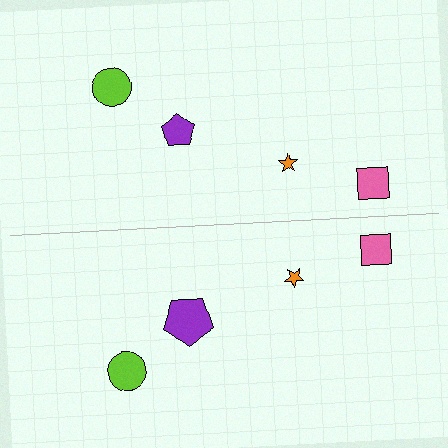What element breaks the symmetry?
The purple pentagon on the bottom side has a different size than its mirror counterpart.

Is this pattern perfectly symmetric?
No, the pattern is not perfectly symmetric. The purple pentagon on the bottom side has a different size than its mirror counterpart.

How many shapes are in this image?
There are 8 shapes in this image.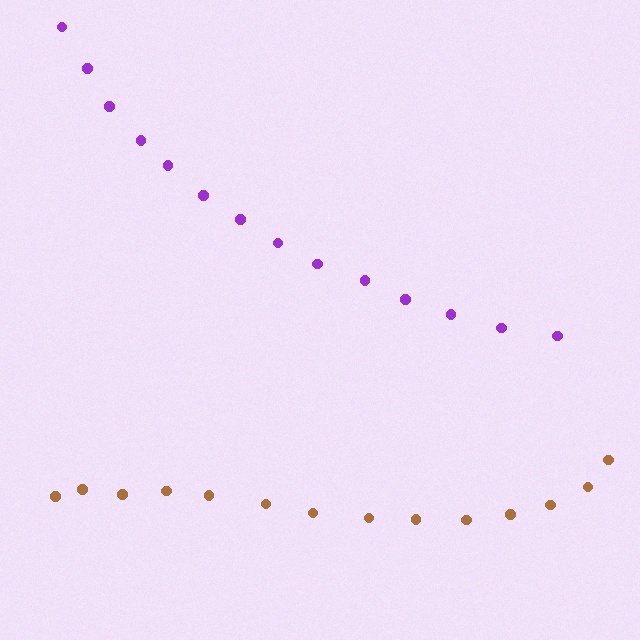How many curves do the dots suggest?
There are 2 distinct paths.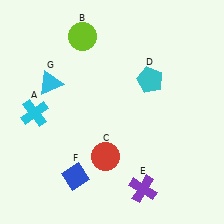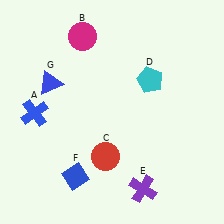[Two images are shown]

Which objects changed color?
A changed from cyan to blue. B changed from lime to magenta. G changed from cyan to blue.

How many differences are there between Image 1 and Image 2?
There are 3 differences between the two images.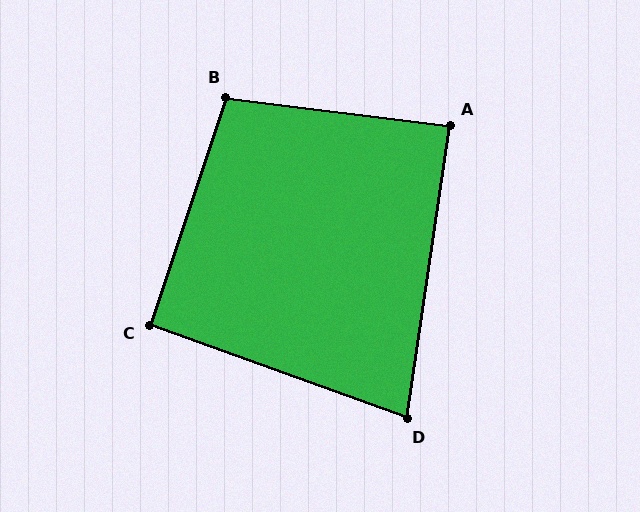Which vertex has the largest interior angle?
B, at approximately 101 degrees.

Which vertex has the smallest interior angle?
D, at approximately 79 degrees.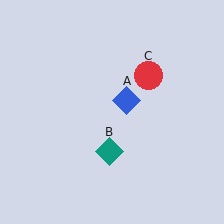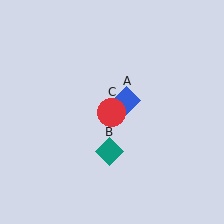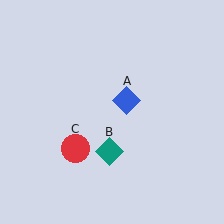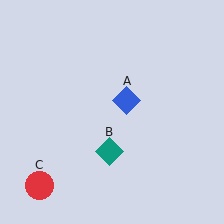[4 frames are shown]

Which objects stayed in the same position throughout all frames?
Blue diamond (object A) and teal diamond (object B) remained stationary.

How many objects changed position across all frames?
1 object changed position: red circle (object C).